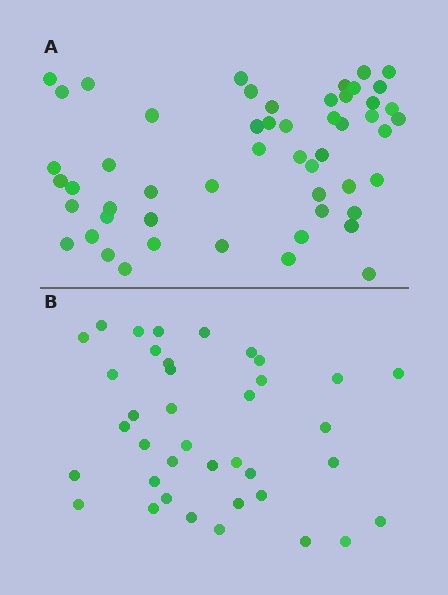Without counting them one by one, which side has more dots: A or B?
Region A (the top region) has more dots.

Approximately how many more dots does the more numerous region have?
Region A has approximately 15 more dots than region B.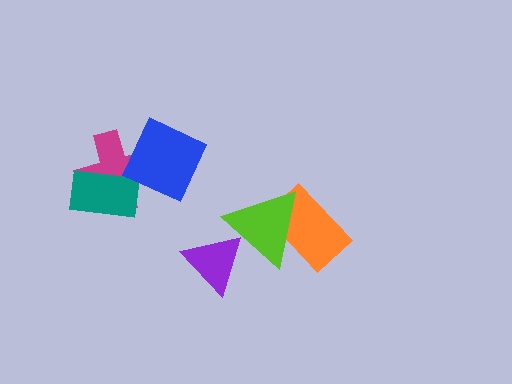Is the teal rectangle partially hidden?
Yes, it is partially covered by another shape.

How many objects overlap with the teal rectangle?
2 objects overlap with the teal rectangle.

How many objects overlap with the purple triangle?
1 object overlaps with the purple triangle.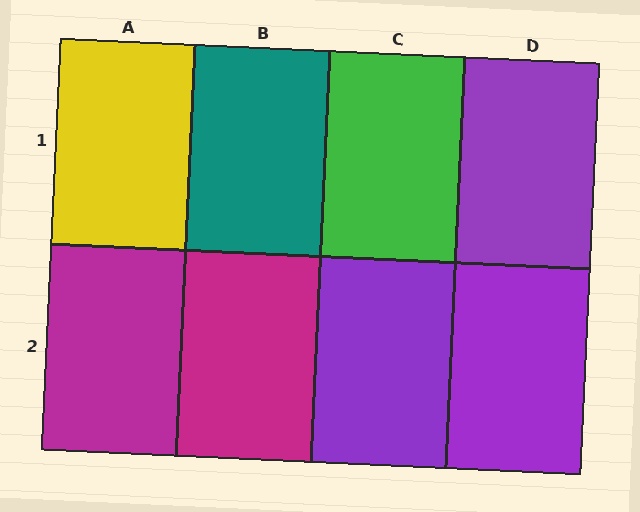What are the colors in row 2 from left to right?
Magenta, magenta, purple, purple.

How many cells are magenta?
2 cells are magenta.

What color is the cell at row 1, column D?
Purple.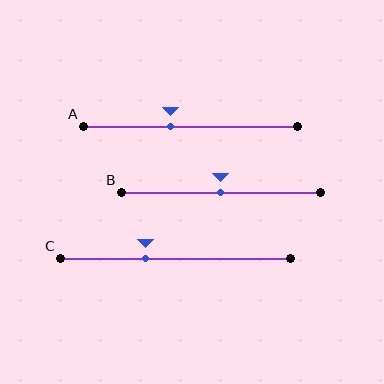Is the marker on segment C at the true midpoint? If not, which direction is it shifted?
No, the marker on segment C is shifted to the left by about 13% of the segment length.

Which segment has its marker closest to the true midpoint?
Segment B has its marker closest to the true midpoint.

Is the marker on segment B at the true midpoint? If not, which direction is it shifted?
Yes, the marker on segment B is at the true midpoint.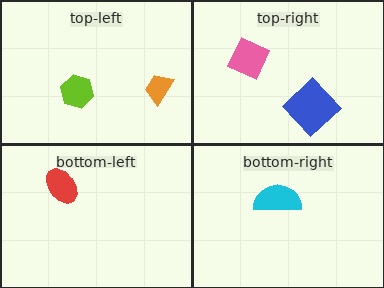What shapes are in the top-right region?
The pink diamond, the blue diamond.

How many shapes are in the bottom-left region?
1.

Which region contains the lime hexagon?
The top-left region.